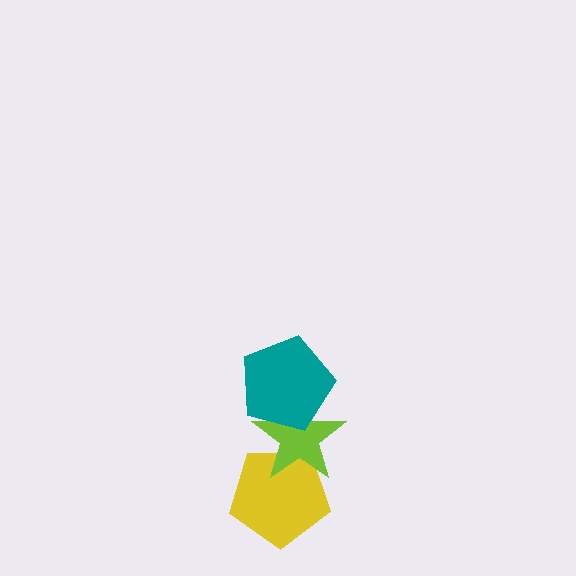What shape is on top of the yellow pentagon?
The lime star is on top of the yellow pentagon.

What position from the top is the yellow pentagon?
The yellow pentagon is 3rd from the top.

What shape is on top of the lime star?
The teal pentagon is on top of the lime star.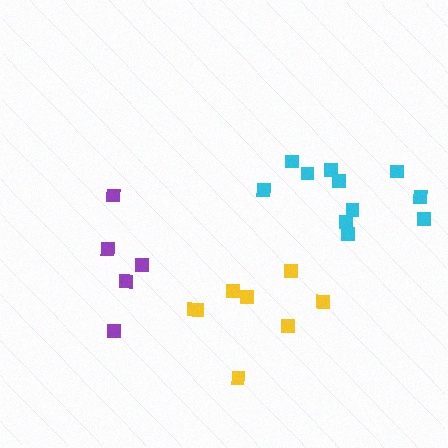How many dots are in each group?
Group 1: 8 dots, Group 2: 5 dots, Group 3: 11 dots (24 total).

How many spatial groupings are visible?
There are 3 spatial groupings.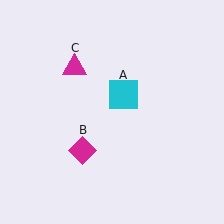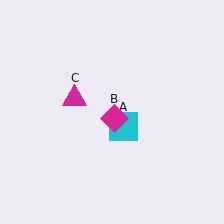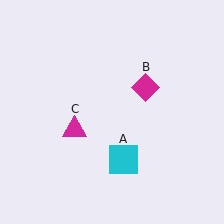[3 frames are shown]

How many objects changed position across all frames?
3 objects changed position: cyan square (object A), magenta diamond (object B), magenta triangle (object C).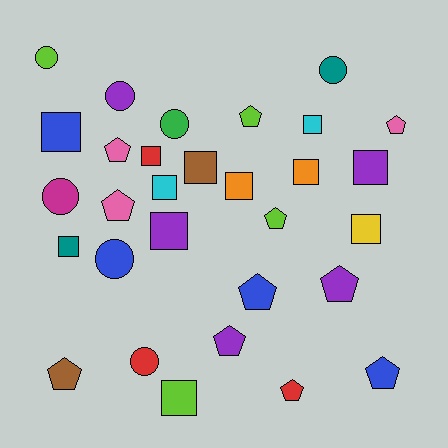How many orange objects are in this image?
There are 2 orange objects.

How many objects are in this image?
There are 30 objects.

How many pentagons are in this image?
There are 11 pentagons.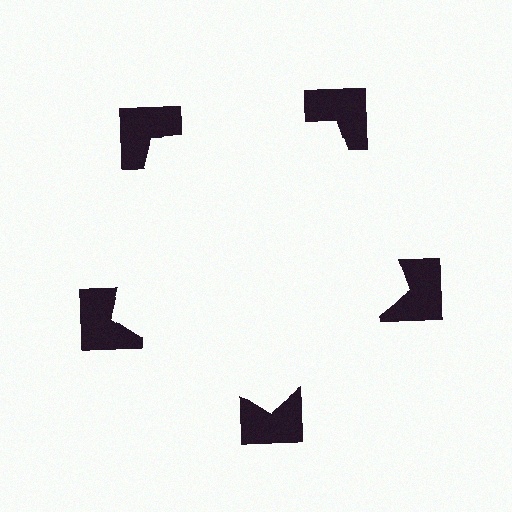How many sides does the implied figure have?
5 sides.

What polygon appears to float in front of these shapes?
An illusory pentagon — its edges are inferred from the aligned wedge cuts in the notched squares, not physically drawn.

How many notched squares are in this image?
There are 5 — one at each vertex of the illusory pentagon.